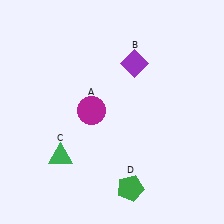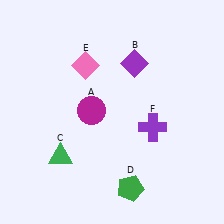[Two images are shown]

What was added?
A pink diamond (E), a purple cross (F) were added in Image 2.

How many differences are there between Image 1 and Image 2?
There are 2 differences between the two images.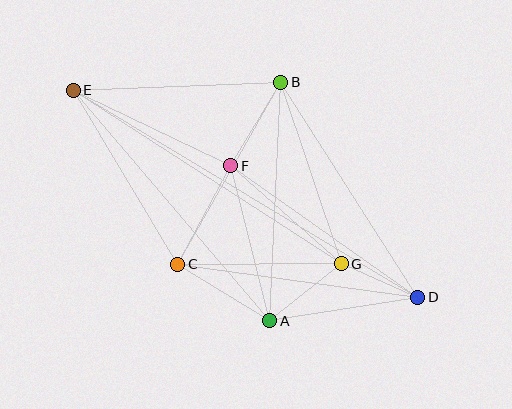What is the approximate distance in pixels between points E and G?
The distance between E and G is approximately 319 pixels.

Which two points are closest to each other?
Points D and G are closest to each other.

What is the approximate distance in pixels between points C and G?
The distance between C and G is approximately 164 pixels.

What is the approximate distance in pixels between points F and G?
The distance between F and G is approximately 148 pixels.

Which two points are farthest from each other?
Points D and E are farthest from each other.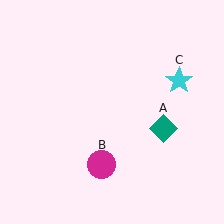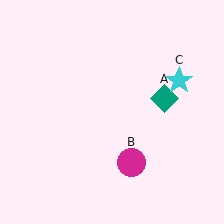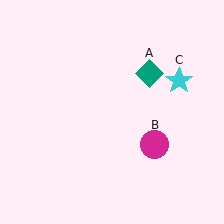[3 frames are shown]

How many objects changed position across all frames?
2 objects changed position: teal diamond (object A), magenta circle (object B).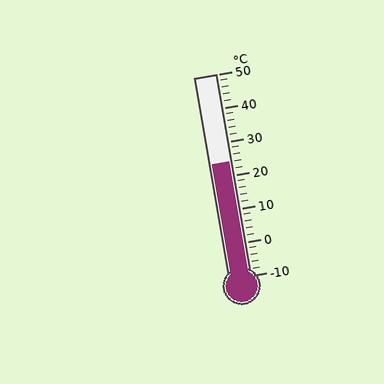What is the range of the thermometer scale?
The thermometer scale ranges from -10°C to 50°C.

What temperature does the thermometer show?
The thermometer shows approximately 24°C.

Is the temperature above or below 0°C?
The temperature is above 0°C.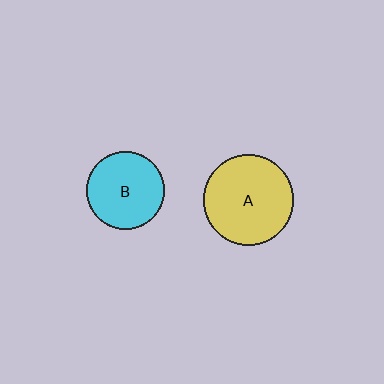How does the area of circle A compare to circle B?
Approximately 1.4 times.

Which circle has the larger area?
Circle A (yellow).